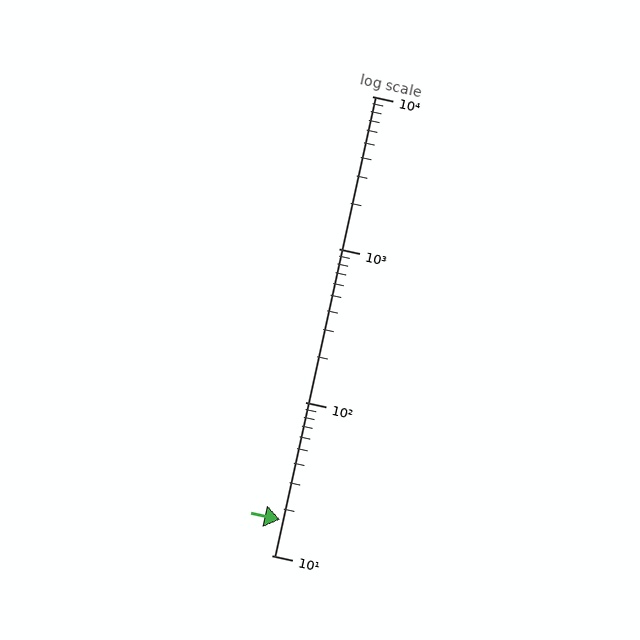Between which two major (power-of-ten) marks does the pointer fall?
The pointer is between 10 and 100.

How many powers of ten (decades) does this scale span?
The scale spans 3 decades, from 10 to 10000.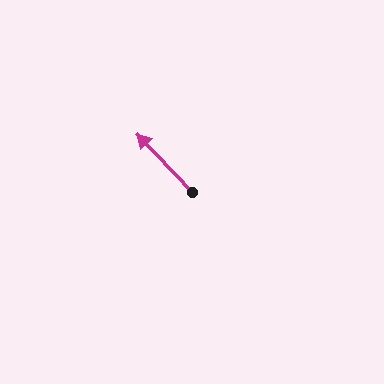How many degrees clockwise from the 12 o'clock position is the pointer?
Approximately 317 degrees.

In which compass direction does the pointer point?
Northwest.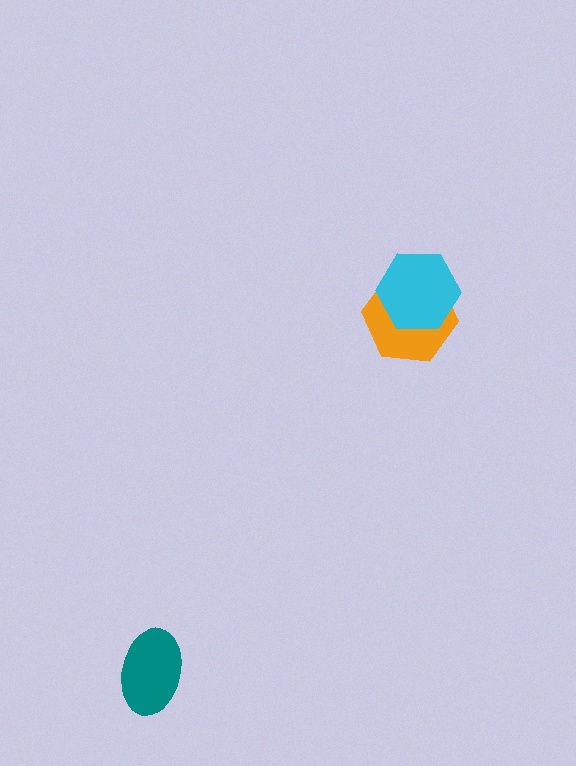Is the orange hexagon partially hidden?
Yes, it is partially covered by another shape.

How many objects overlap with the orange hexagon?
1 object overlaps with the orange hexagon.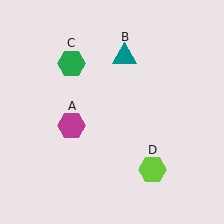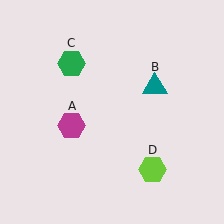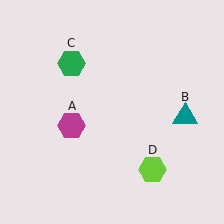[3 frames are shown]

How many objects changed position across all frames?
1 object changed position: teal triangle (object B).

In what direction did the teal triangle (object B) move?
The teal triangle (object B) moved down and to the right.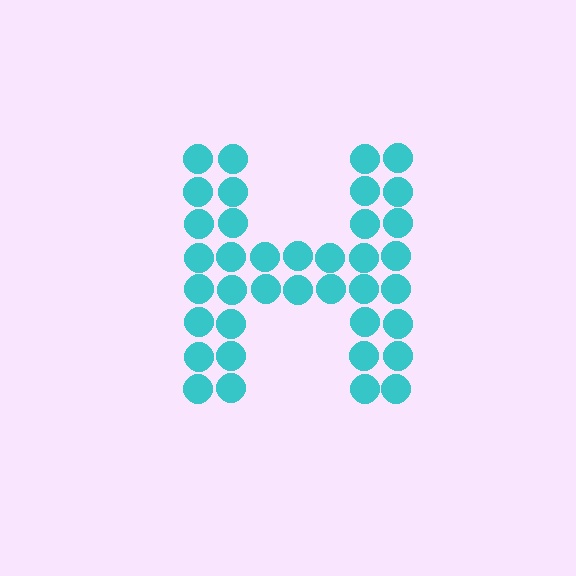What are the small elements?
The small elements are circles.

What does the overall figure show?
The overall figure shows the letter H.